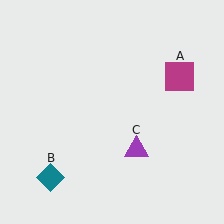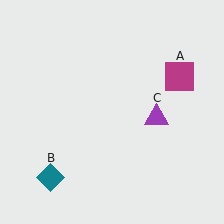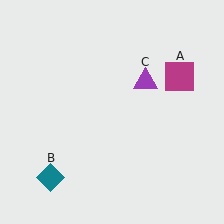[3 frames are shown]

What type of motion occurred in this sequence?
The purple triangle (object C) rotated counterclockwise around the center of the scene.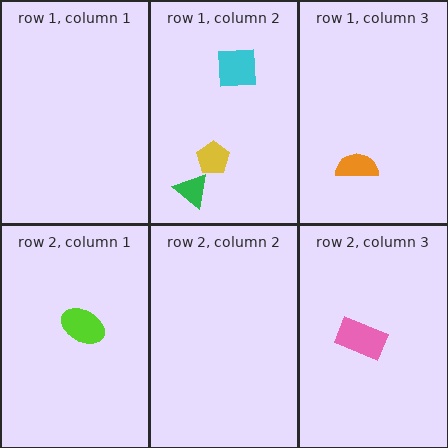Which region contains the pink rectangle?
The row 2, column 3 region.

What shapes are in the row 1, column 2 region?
The cyan square, the green triangle, the yellow pentagon.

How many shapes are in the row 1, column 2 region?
3.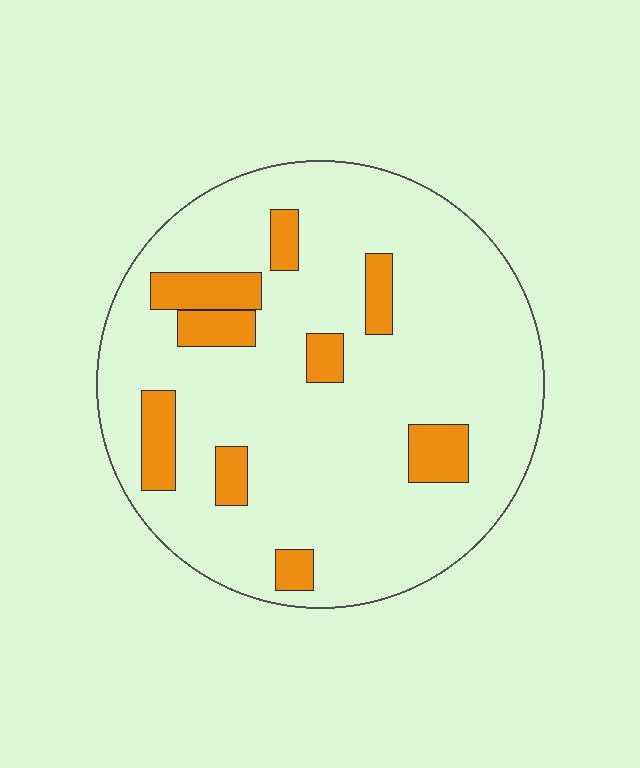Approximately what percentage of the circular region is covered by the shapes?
Approximately 15%.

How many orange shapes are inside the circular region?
9.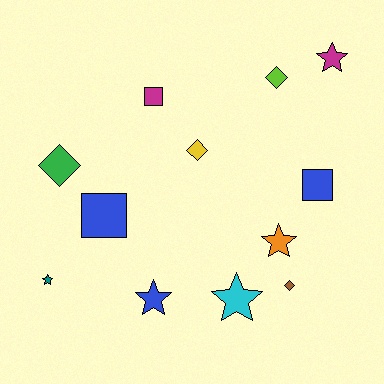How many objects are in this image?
There are 12 objects.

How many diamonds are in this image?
There are 4 diamonds.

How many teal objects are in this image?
There is 1 teal object.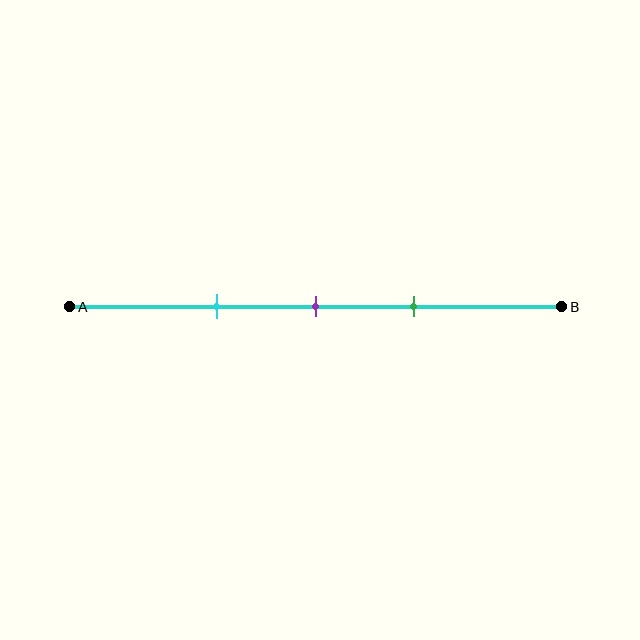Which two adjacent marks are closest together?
The purple and green marks are the closest adjacent pair.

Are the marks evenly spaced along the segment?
Yes, the marks are approximately evenly spaced.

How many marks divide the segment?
There are 3 marks dividing the segment.